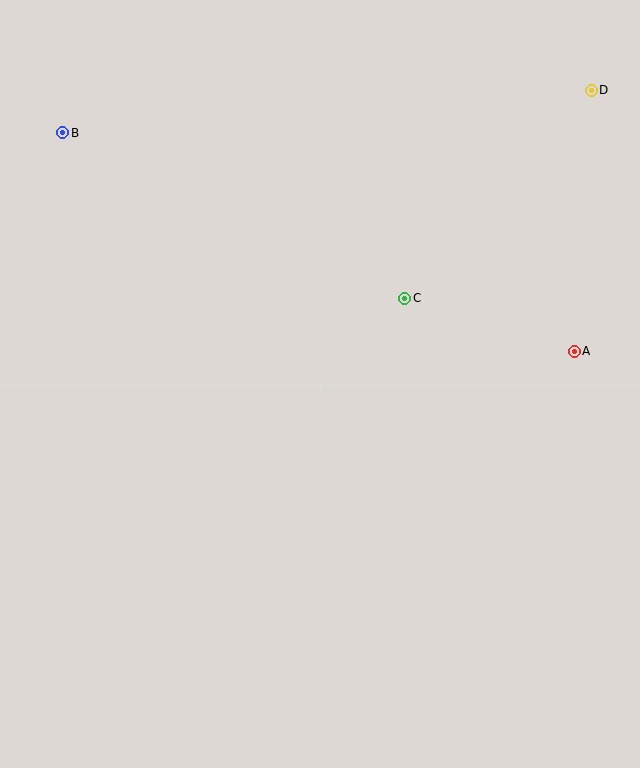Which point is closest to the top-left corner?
Point B is closest to the top-left corner.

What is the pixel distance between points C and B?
The distance between C and B is 380 pixels.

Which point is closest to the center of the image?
Point C at (405, 298) is closest to the center.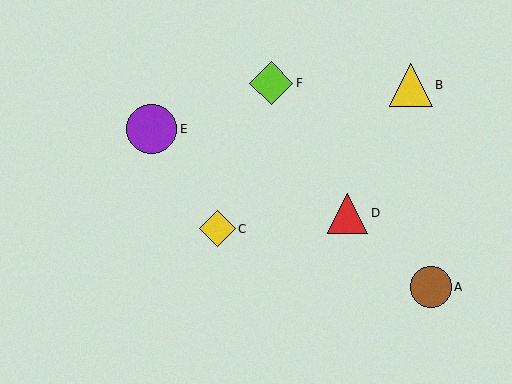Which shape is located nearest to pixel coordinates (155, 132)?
The purple circle (labeled E) at (152, 129) is nearest to that location.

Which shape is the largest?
The purple circle (labeled E) is the largest.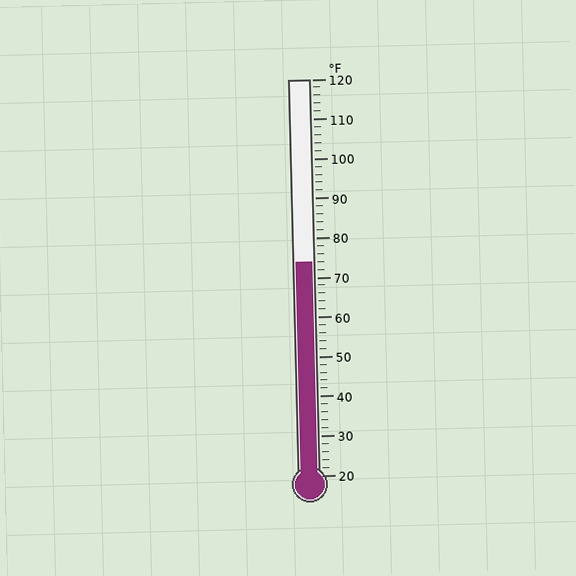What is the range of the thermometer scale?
The thermometer scale ranges from 20°F to 120°F.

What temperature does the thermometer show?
The thermometer shows approximately 74°F.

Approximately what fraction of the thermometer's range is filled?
The thermometer is filled to approximately 55% of its range.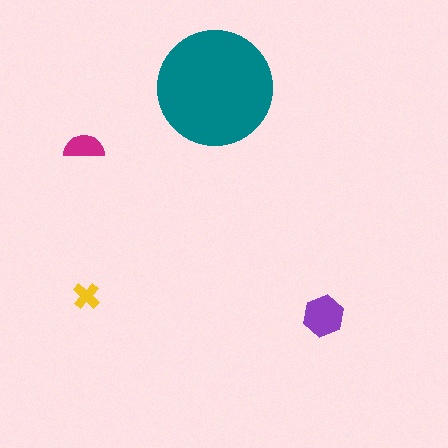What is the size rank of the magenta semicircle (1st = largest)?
3rd.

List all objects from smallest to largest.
The yellow cross, the magenta semicircle, the purple hexagon, the teal circle.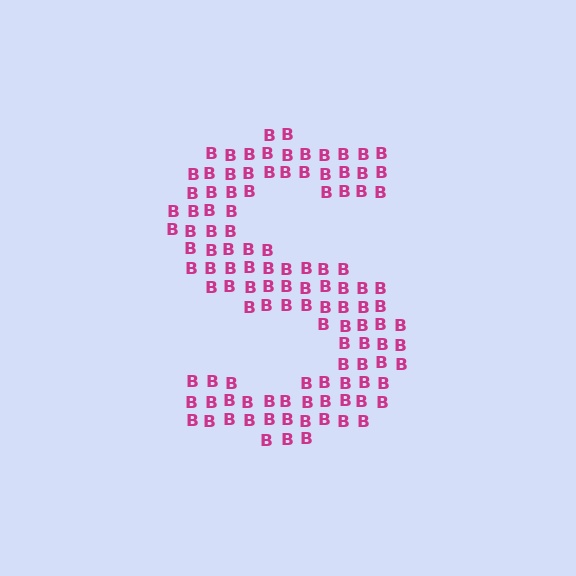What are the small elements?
The small elements are letter B's.